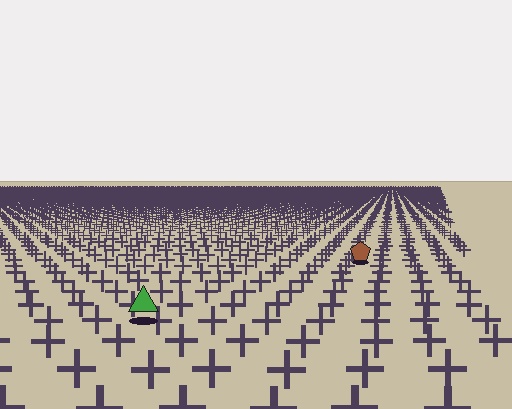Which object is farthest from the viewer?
The brown pentagon is farthest from the viewer. It appears smaller and the ground texture around it is denser.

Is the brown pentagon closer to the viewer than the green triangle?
No. The green triangle is closer — you can tell from the texture gradient: the ground texture is coarser near it.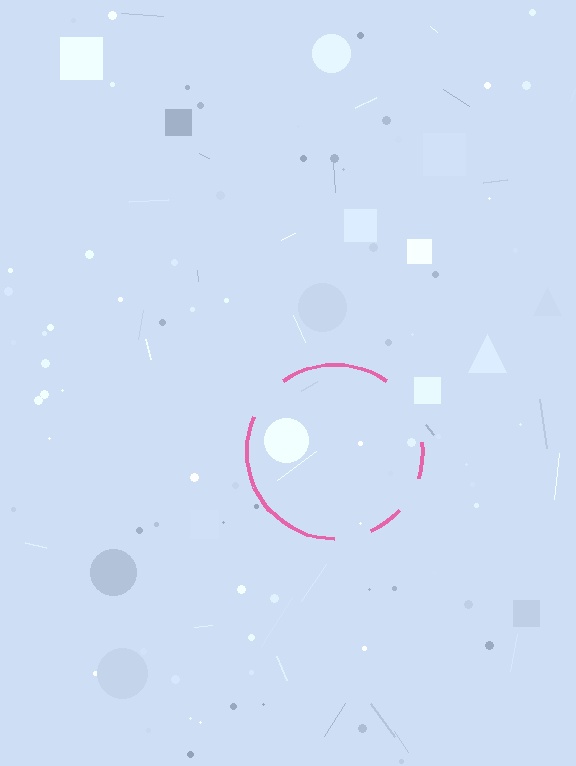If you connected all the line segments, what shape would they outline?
They would outline a circle.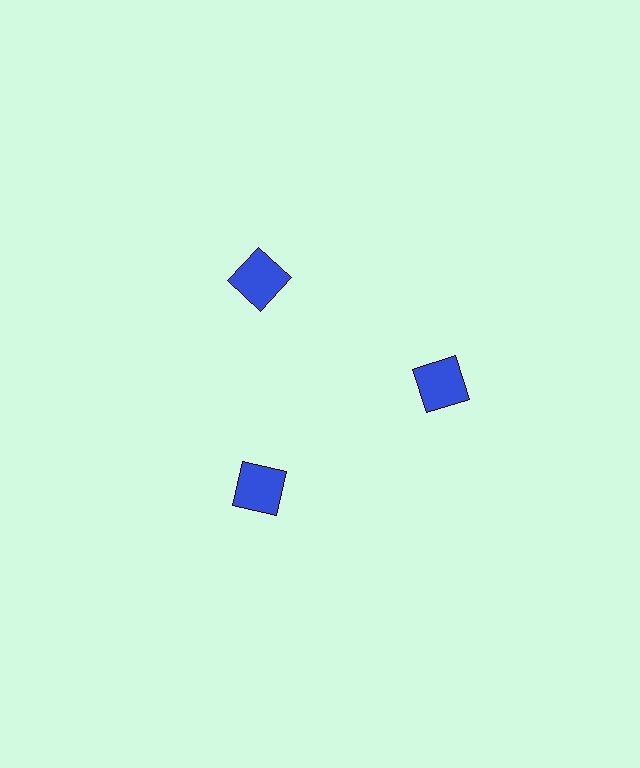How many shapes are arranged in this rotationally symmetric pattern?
There are 3 shapes, arranged in 3 groups of 1.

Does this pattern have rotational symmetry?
Yes, this pattern has 3-fold rotational symmetry. It looks the same after rotating 120 degrees around the center.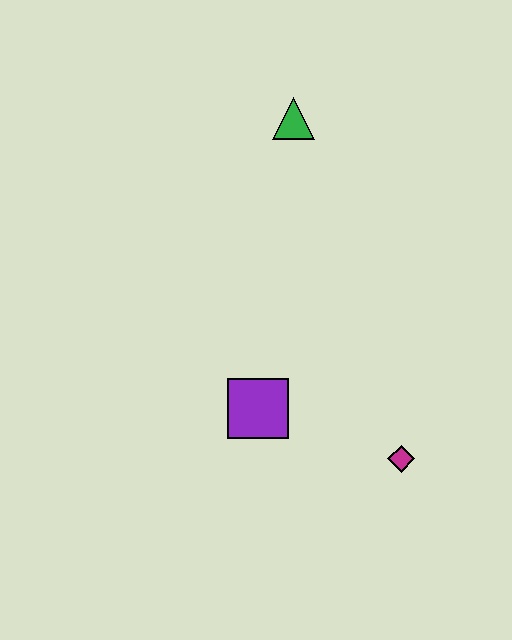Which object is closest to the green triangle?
The purple square is closest to the green triangle.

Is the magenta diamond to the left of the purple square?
No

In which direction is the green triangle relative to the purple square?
The green triangle is above the purple square.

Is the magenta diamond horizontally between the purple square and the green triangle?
No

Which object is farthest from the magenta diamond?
The green triangle is farthest from the magenta diamond.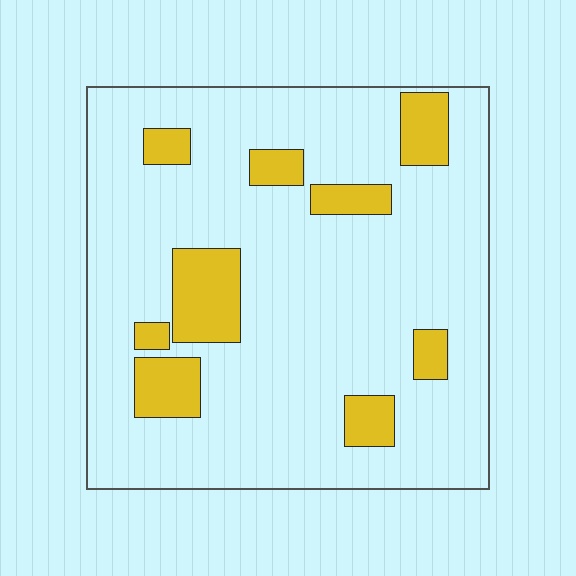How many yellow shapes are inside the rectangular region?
9.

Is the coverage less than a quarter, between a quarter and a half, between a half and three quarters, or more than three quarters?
Less than a quarter.